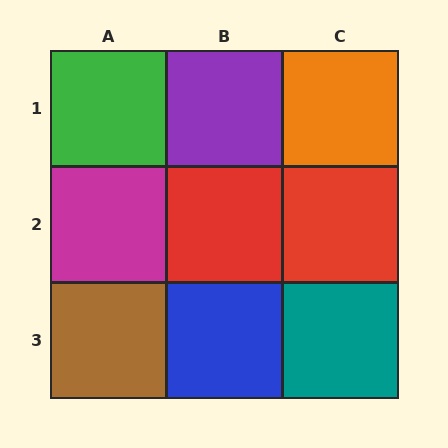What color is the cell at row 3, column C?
Teal.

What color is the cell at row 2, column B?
Red.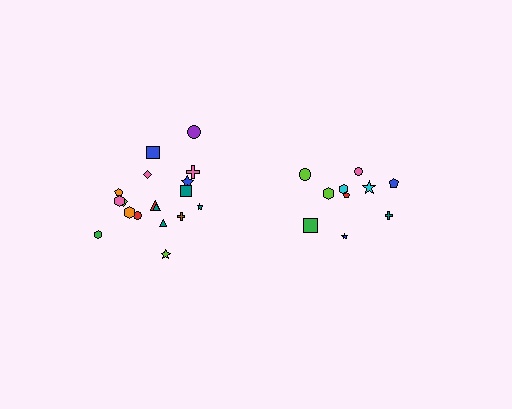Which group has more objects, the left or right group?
The left group.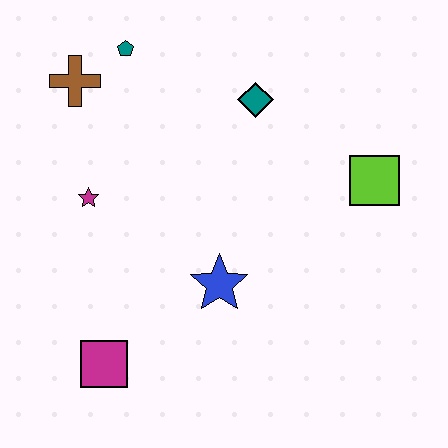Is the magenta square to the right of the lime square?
No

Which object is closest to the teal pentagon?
The brown cross is closest to the teal pentagon.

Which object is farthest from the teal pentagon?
The magenta square is farthest from the teal pentagon.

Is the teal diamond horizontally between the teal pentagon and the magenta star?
No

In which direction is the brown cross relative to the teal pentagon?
The brown cross is to the left of the teal pentagon.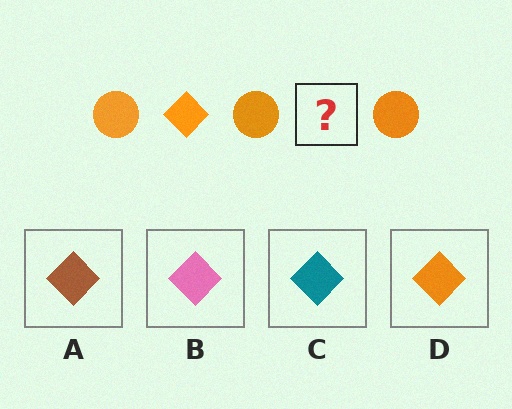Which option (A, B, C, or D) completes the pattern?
D.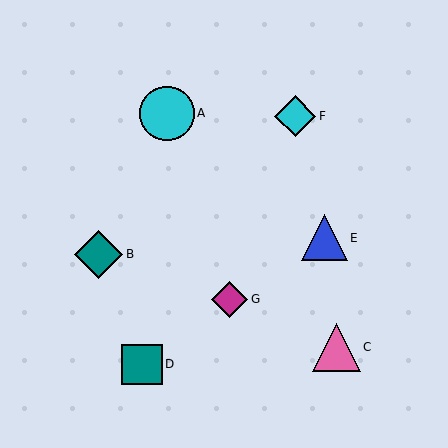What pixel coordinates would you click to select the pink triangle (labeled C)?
Click at (336, 347) to select the pink triangle C.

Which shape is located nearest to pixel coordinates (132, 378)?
The teal square (labeled D) at (142, 364) is nearest to that location.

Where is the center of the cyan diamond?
The center of the cyan diamond is at (295, 116).